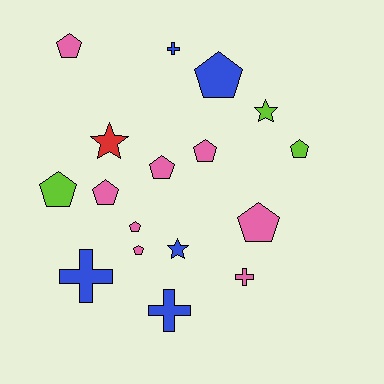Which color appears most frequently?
Pink, with 8 objects.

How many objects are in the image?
There are 17 objects.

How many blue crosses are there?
There are 3 blue crosses.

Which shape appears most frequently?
Pentagon, with 10 objects.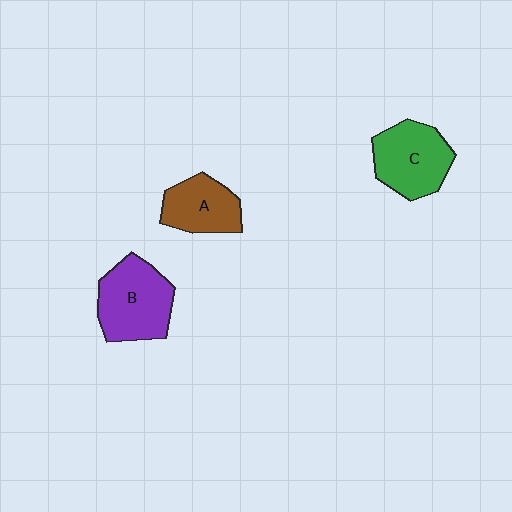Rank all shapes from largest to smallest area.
From largest to smallest: B (purple), C (green), A (brown).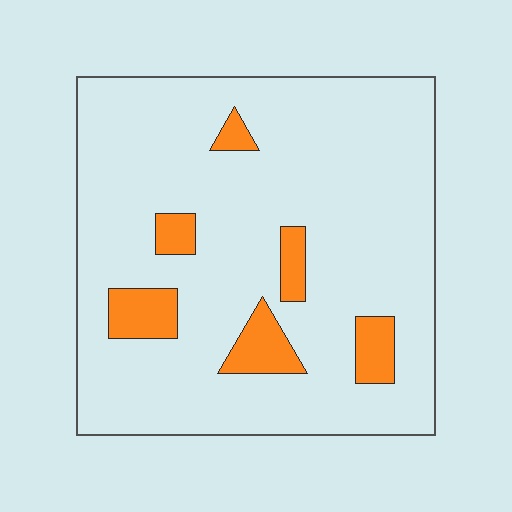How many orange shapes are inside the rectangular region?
6.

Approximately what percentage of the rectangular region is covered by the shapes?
Approximately 10%.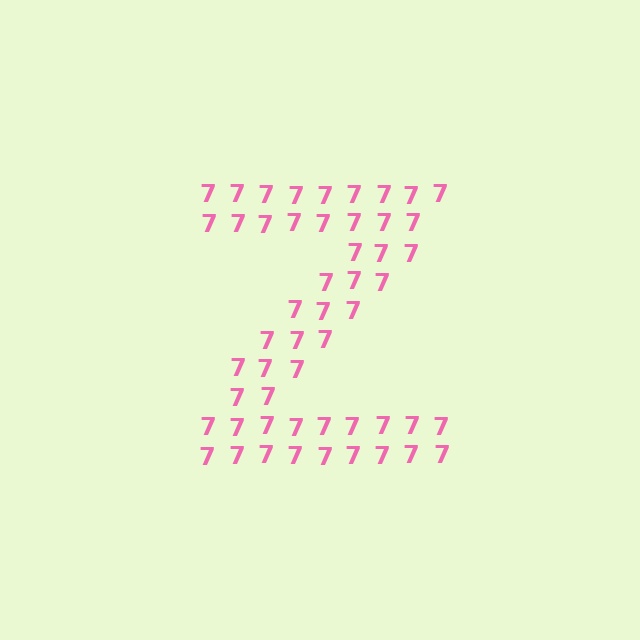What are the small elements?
The small elements are digit 7's.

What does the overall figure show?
The overall figure shows the letter Z.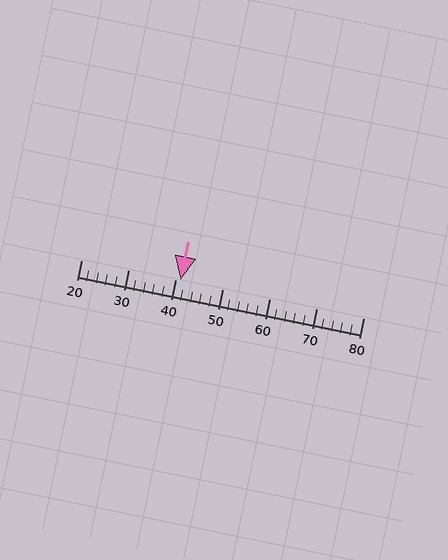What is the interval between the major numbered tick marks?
The major tick marks are spaced 10 units apart.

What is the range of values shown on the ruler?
The ruler shows values from 20 to 80.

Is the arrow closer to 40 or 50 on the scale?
The arrow is closer to 40.